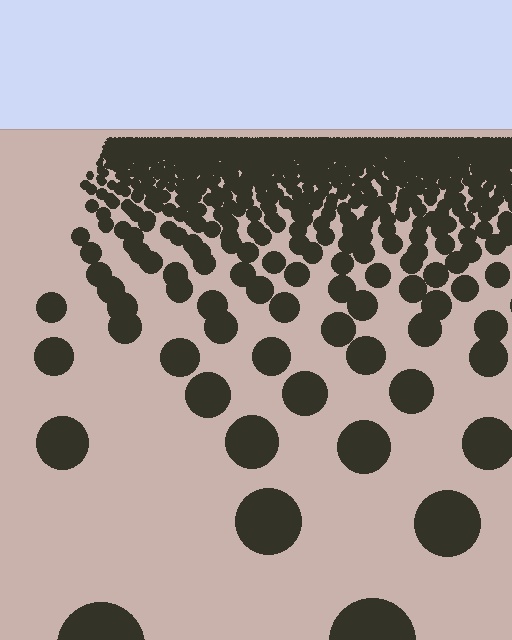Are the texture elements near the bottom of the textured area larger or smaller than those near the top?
Larger. Near the bottom, elements are closer to the viewer and appear at a bigger on-screen size.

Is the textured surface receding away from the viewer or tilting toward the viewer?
The surface is receding away from the viewer. Texture elements get smaller and denser toward the top.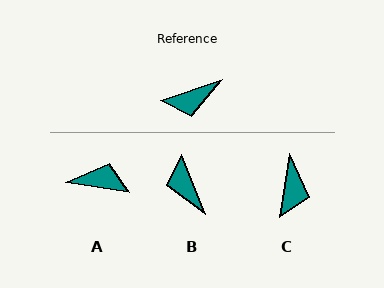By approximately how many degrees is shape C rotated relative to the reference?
Approximately 62 degrees counter-clockwise.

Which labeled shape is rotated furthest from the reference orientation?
A, about 152 degrees away.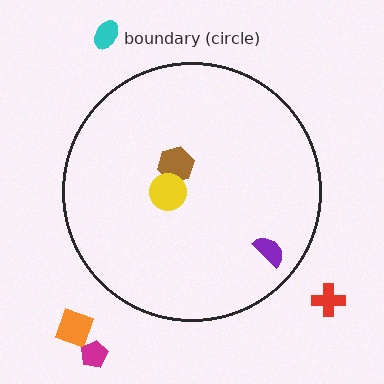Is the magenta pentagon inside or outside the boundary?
Outside.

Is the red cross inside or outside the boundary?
Outside.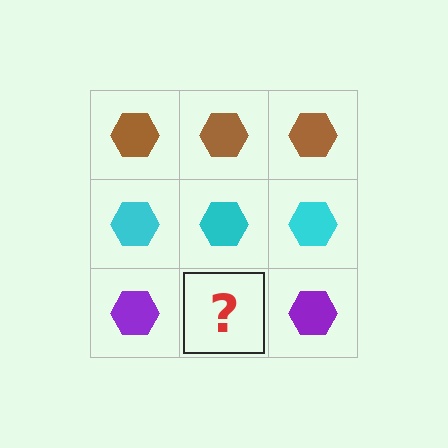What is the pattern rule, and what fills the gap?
The rule is that each row has a consistent color. The gap should be filled with a purple hexagon.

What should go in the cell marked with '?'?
The missing cell should contain a purple hexagon.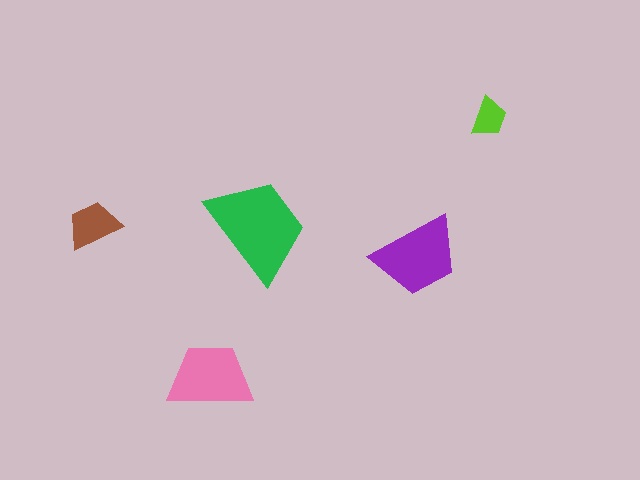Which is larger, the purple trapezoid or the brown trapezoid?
The purple one.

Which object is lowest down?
The pink trapezoid is bottommost.